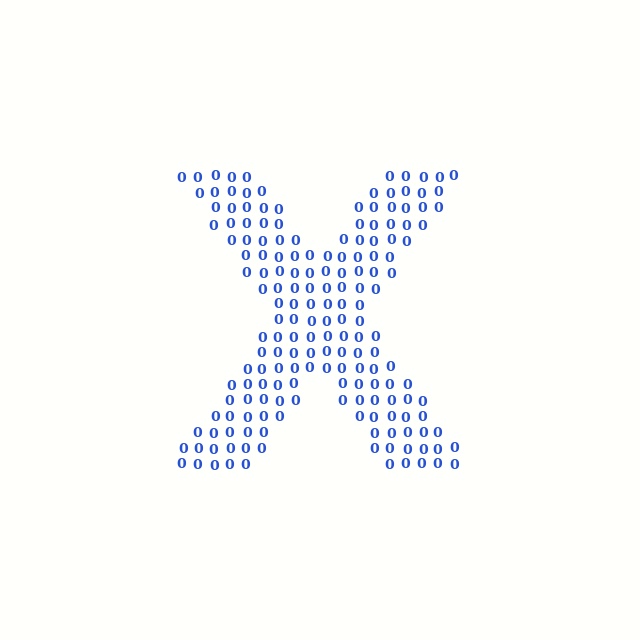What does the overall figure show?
The overall figure shows the letter X.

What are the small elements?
The small elements are digit 0's.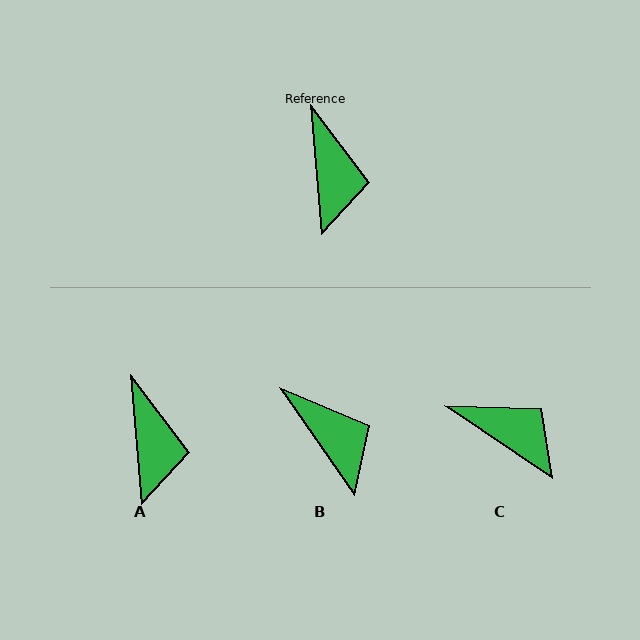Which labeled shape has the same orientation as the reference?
A.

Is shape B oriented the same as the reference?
No, it is off by about 30 degrees.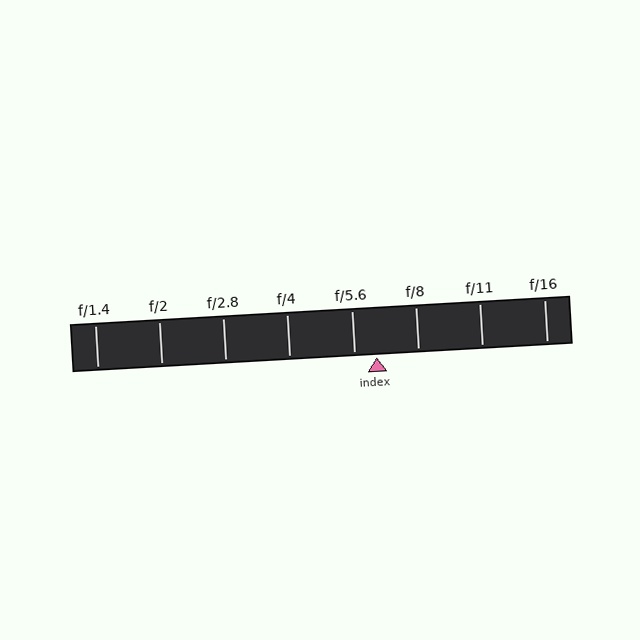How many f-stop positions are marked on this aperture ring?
There are 8 f-stop positions marked.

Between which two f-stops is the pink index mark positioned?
The index mark is between f/5.6 and f/8.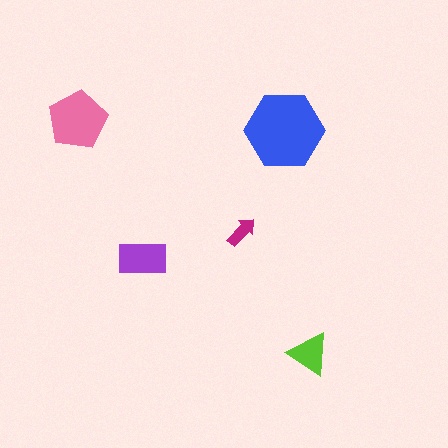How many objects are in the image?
There are 5 objects in the image.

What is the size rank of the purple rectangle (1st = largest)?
3rd.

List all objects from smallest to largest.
The magenta arrow, the lime triangle, the purple rectangle, the pink pentagon, the blue hexagon.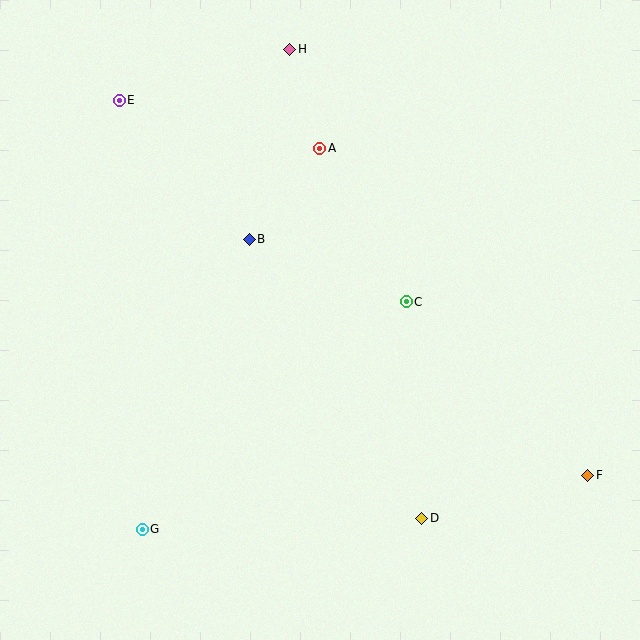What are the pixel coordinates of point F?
Point F is at (588, 475).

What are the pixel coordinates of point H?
Point H is at (290, 49).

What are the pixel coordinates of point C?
Point C is at (406, 302).